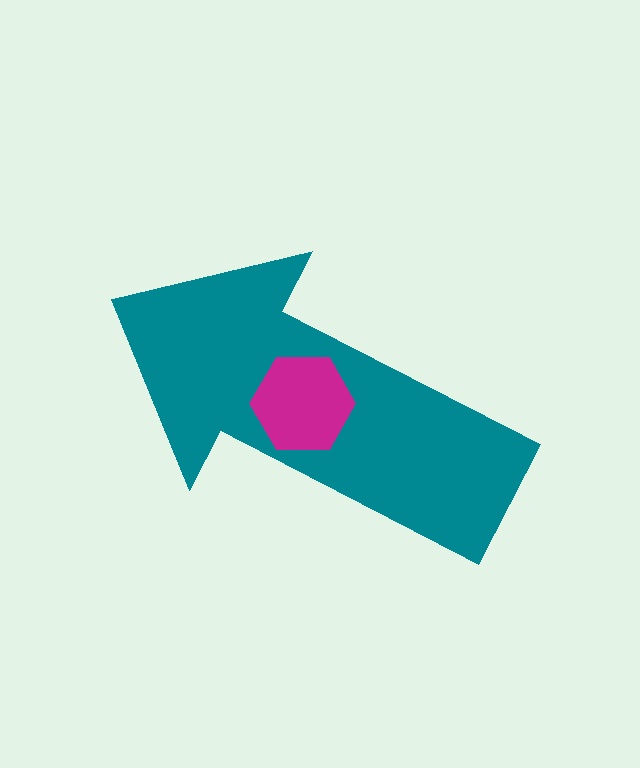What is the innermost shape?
The magenta hexagon.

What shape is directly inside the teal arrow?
The magenta hexagon.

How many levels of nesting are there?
2.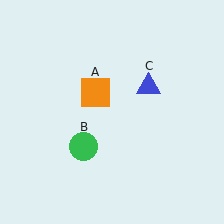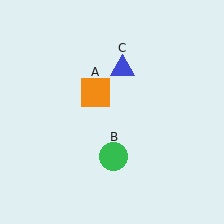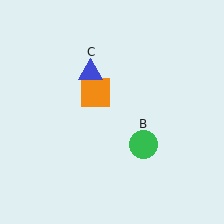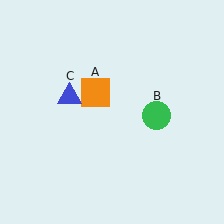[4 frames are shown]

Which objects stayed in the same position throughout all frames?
Orange square (object A) remained stationary.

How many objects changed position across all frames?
2 objects changed position: green circle (object B), blue triangle (object C).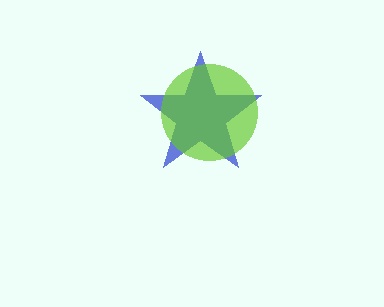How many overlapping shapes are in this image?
There are 2 overlapping shapes in the image.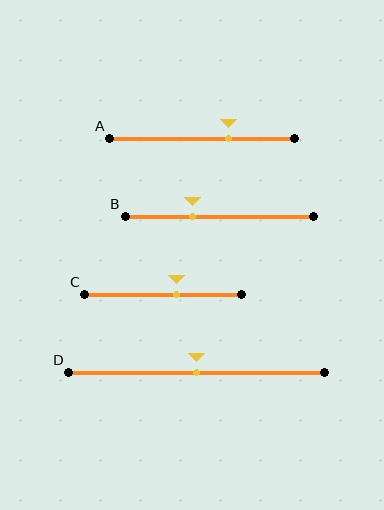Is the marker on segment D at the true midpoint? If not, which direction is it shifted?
Yes, the marker on segment D is at the true midpoint.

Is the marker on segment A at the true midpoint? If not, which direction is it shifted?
No, the marker on segment A is shifted to the right by about 14% of the segment length.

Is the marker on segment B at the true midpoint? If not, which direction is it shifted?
No, the marker on segment B is shifted to the left by about 14% of the segment length.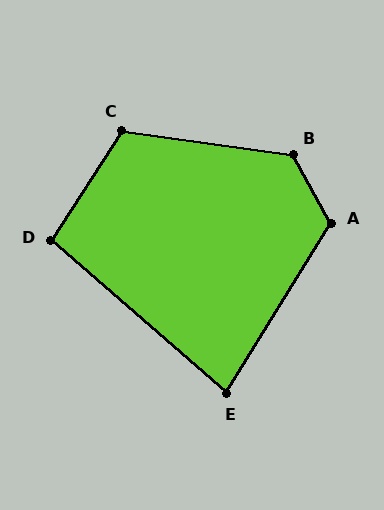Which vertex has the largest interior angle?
B, at approximately 127 degrees.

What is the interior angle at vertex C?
Approximately 115 degrees (obtuse).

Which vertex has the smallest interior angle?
E, at approximately 81 degrees.